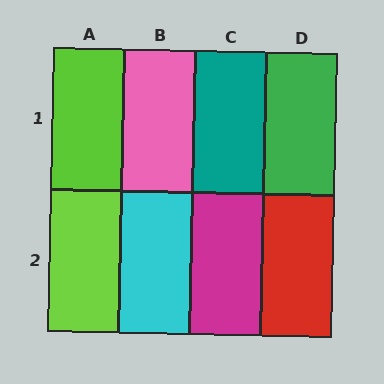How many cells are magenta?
1 cell is magenta.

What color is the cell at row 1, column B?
Pink.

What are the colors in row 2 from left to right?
Lime, cyan, magenta, red.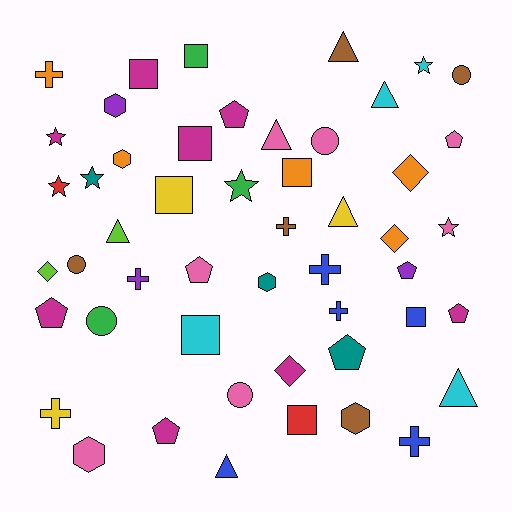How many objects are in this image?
There are 50 objects.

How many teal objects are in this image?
There are 3 teal objects.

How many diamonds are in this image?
There are 4 diamonds.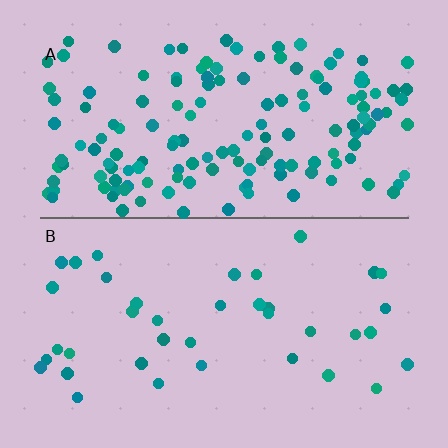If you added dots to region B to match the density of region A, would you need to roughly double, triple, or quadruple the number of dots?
Approximately quadruple.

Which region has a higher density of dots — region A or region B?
A (the top).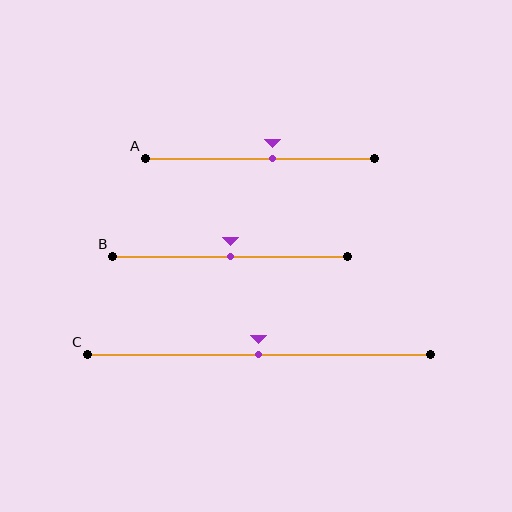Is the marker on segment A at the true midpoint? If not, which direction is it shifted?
No, the marker on segment A is shifted to the right by about 5% of the segment length.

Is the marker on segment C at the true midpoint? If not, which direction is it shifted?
Yes, the marker on segment C is at the true midpoint.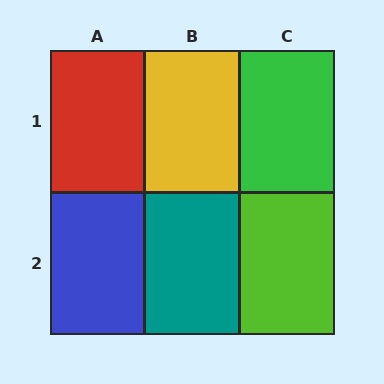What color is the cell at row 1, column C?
Green.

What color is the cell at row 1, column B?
Yellow.